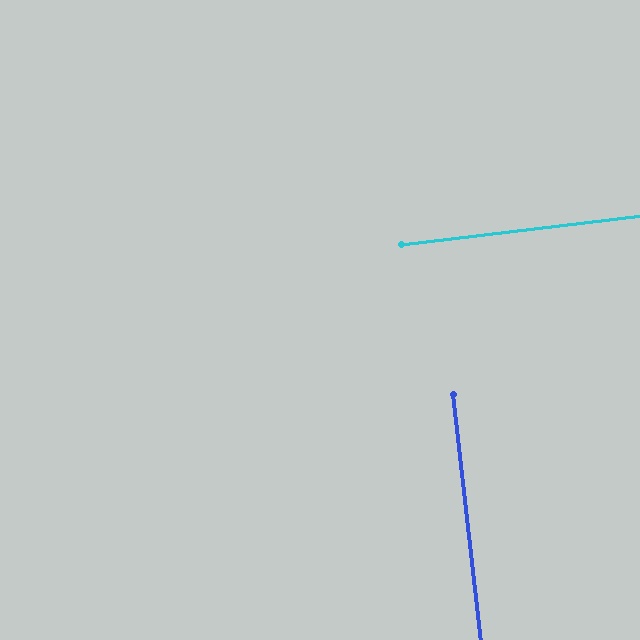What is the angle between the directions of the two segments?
Approximately 90 degrees.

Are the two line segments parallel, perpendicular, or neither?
Perpendicular — they meet at approximately 90°.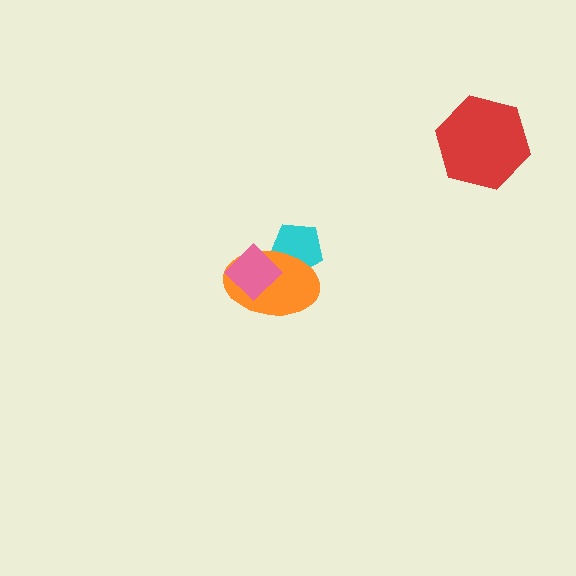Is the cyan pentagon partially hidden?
Yes, it is partially covered by another shape.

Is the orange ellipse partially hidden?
Yes, it is partially covered by another shape.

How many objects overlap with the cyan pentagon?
2 objects overlap with the cyan pentagon.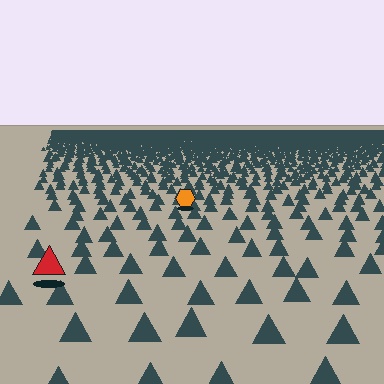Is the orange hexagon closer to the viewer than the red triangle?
No. The red triangle is closer — you can tell from the texture gradient: the ground texture is coarser near it.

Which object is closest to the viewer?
The red triangle is closest. The texture marks near it are larger and more spread out.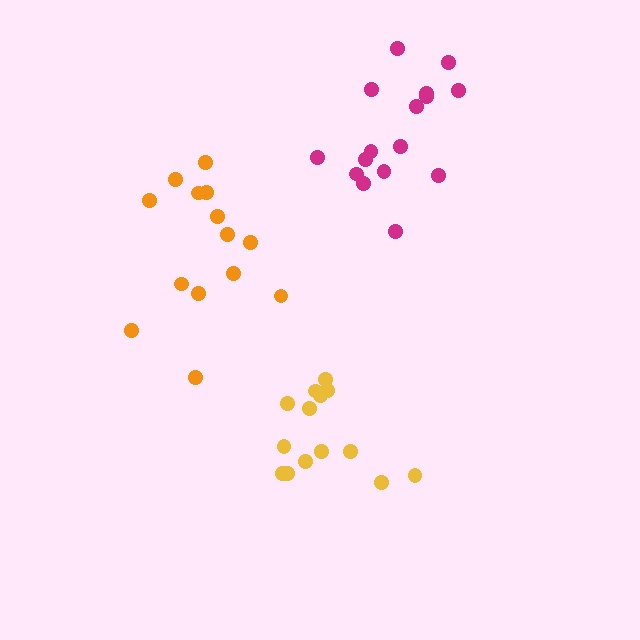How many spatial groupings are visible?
There are 3 spatial groupings.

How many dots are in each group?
Group 1: 16 dots, Group 2: 14 dots, Group 3: 14 dots (44 total).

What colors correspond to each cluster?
The clusters are colored: magenta, yellow, orange.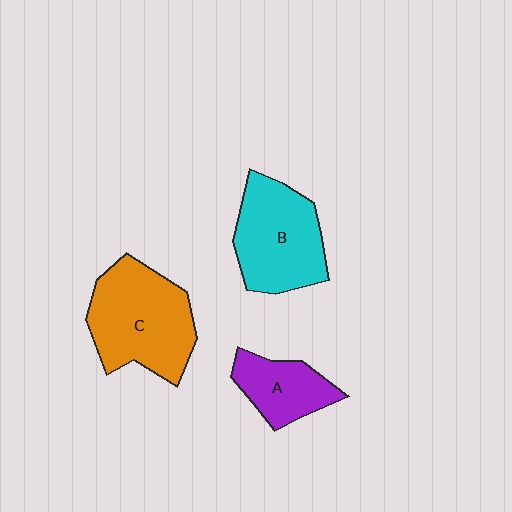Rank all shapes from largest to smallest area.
From largest to smallest: C (orange), B (cyan), A (purple).